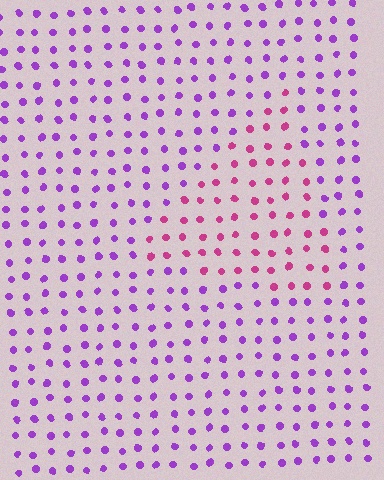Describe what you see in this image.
The image is filled with small purple elements in a uniform arrangement. A triangle-shaped region is visible where the elements are tinted to a slightly different hue, forming a subtle color boundary.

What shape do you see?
I see a triangle.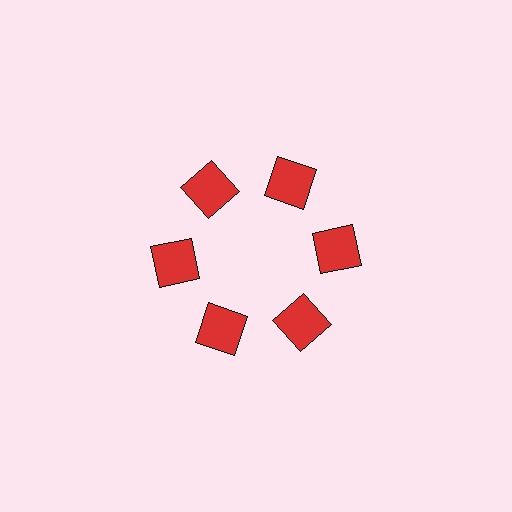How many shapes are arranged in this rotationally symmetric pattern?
There are 6 shapes, arranged in 6 groups of 1.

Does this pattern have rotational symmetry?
Yes, this pattern has 6-fold rotational symmetry. It looks the same after rotating 60 degrees around the center.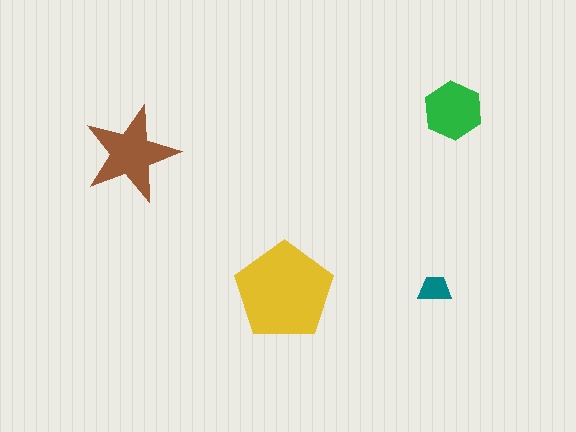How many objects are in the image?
There are 4 objects in the image.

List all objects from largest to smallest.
The yellow pentagon, the brown star, the green hexagon, the teal trapezoid.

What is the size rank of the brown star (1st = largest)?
2nd.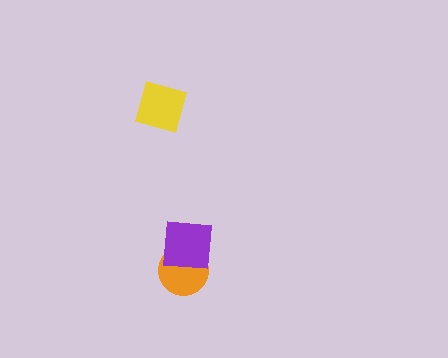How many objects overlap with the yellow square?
0 objects overlap with the yellow square.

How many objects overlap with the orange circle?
1 object overlaps with the orange circle.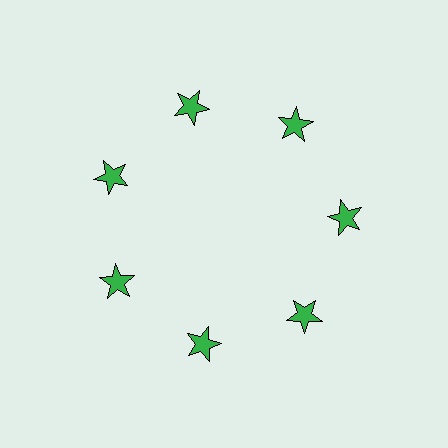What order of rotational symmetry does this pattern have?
This pattern has 7-fold rotational symmetry.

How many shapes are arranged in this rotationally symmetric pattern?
There are 7 shapes, arranged in 7 groups of 1.